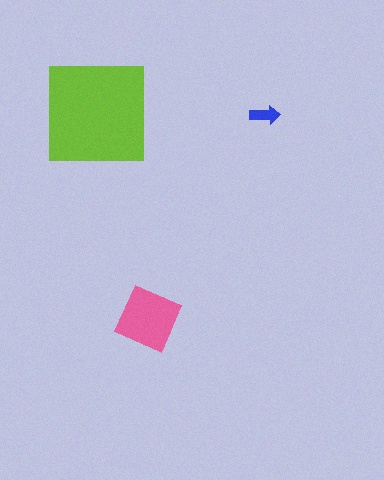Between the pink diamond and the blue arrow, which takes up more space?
The pink diamond.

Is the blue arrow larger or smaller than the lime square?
Smaller.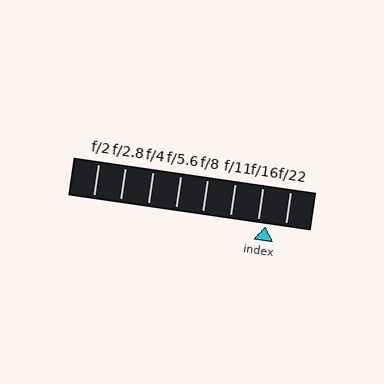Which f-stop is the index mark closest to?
The index mark is closest to f/16.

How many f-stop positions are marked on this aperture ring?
There are 8 f-stop positions marked.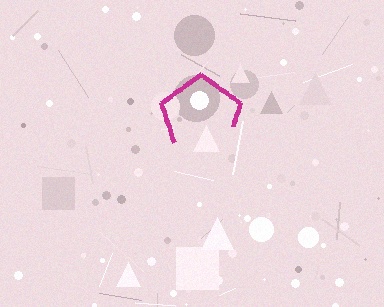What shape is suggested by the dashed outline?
The dashed outline suggests a pentagon.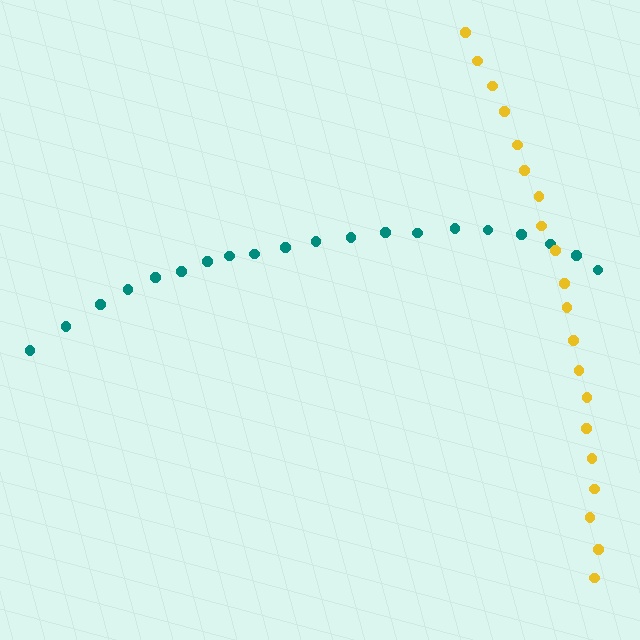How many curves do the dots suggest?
There are 2 distinct paths.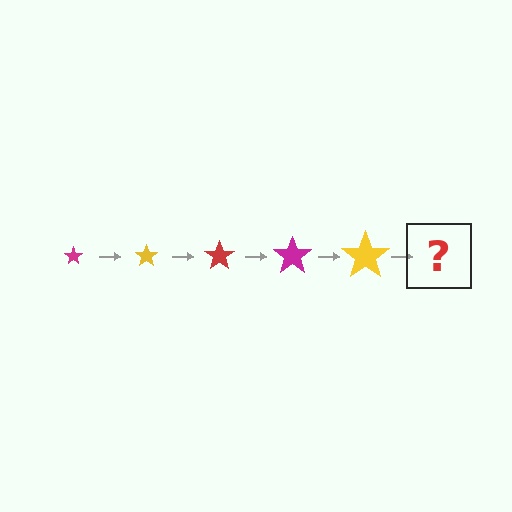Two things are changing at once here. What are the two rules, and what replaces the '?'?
The two rules are that the star grows larger each step and the color cycles through magenta, yellow, and red. The '?' should be a red star, larger than the previous one.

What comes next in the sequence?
The next element should be a red star, larger than the previous one.